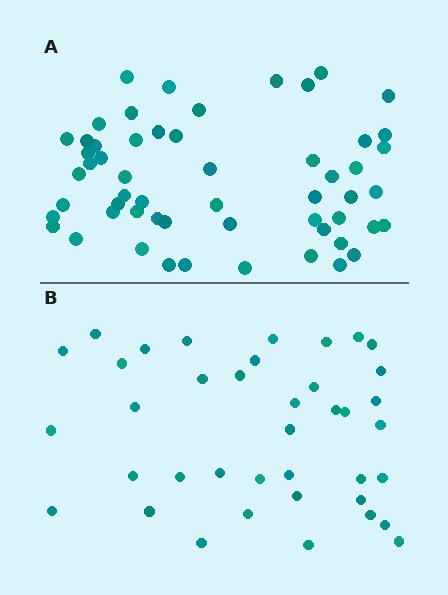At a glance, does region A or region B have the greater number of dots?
Region A (the top region) has more dots.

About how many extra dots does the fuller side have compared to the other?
Region A has approximately 15 more dots than region B.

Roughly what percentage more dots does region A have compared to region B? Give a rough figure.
About 45% more.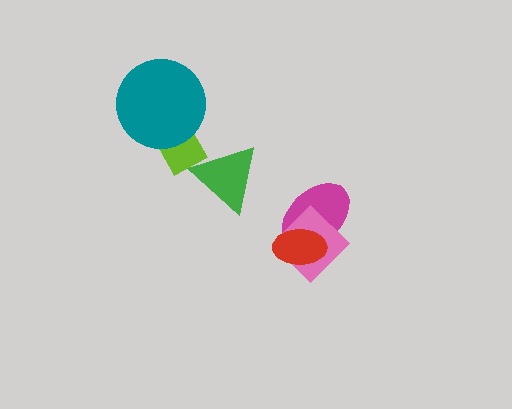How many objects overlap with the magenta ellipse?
2 objects overlap with the magenta ellipse.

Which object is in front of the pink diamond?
The red ellipse is in front of the pink diamond.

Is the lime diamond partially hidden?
Yes, it is partially covered by another shape.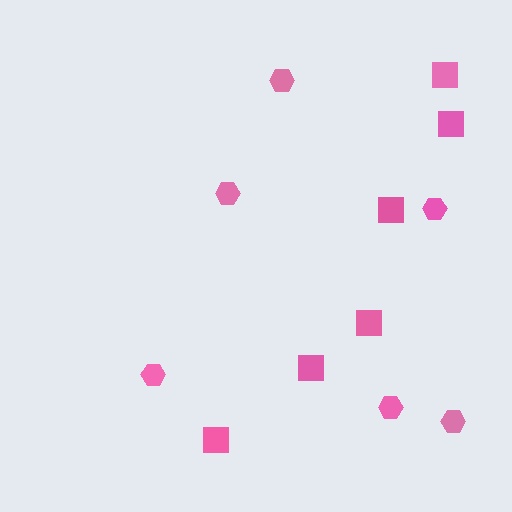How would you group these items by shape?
There are 2 groups: one group of squares (6) and one group of hexagons (6).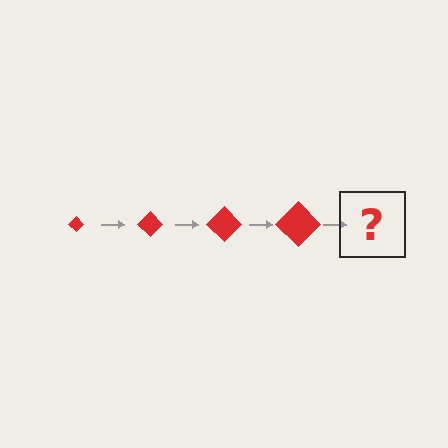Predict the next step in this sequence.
The next step is a red diamond, larger than the previous one.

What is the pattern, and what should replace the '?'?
The pattern is that the diamond gets progressively larger each step. The '?' should be a red diamond, larger than the previous one.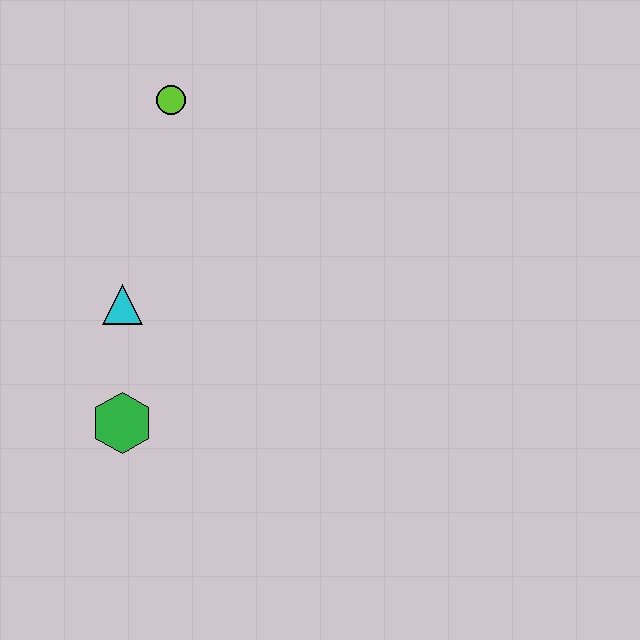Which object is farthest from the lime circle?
The green hexagon is farthest from the lime circle.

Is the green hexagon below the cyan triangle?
Yes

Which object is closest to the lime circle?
The cyan triangle is closest to the lime circle.